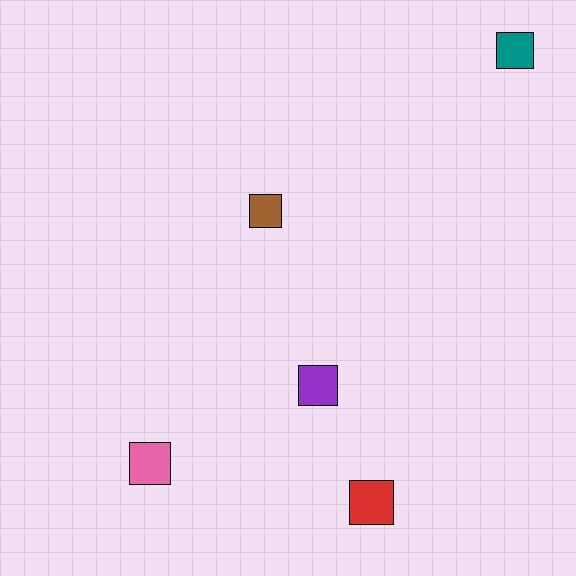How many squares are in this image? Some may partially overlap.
There are 5 squares.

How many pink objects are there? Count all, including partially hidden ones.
There is 1 pink object.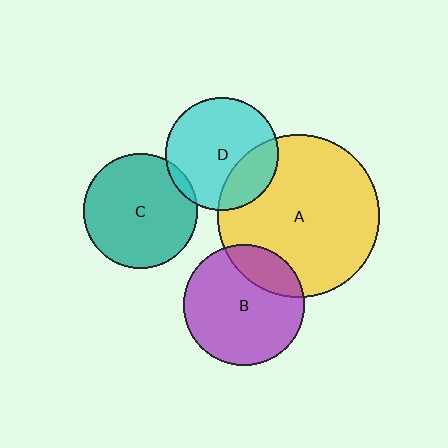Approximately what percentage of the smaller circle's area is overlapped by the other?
Approximately 5%.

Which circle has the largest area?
Circle A (yellow).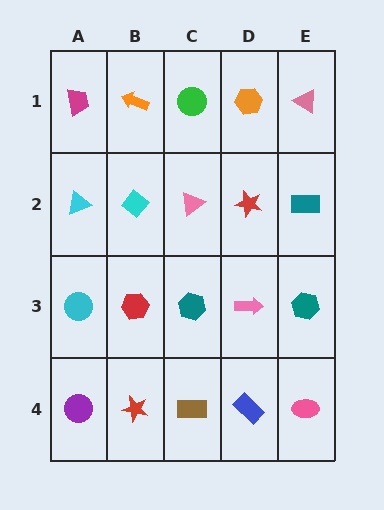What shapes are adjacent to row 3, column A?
A cyan triangle (row 2, column A), a purple circle (row 4, column A), a red hexagon (row 3, column B).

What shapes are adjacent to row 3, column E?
A teal rectangle (row 2, column E), a pink ellipse (row 4, column E), a pink arrow (row 3, column D).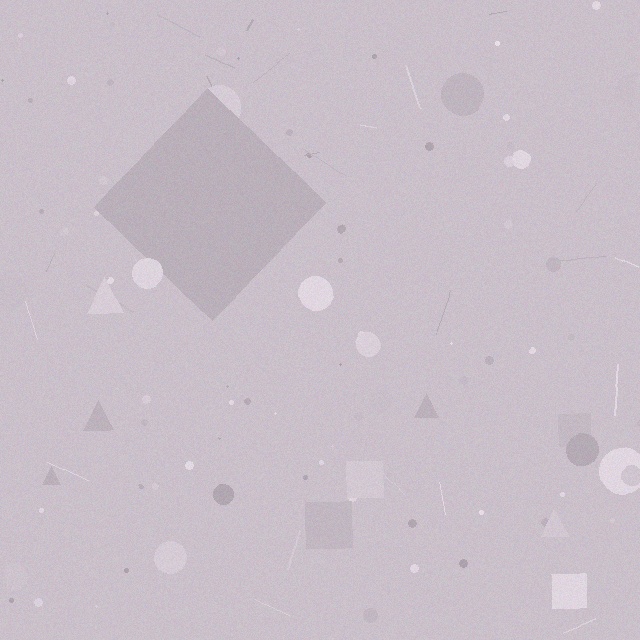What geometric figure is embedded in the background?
A diamond is embedded in the background.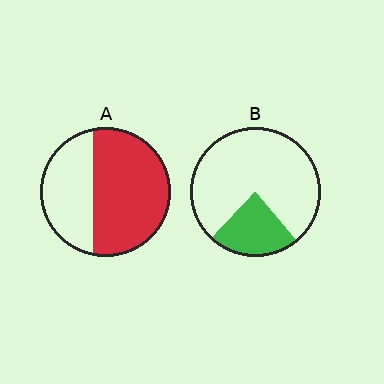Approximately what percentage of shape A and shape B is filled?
A is approximately 60% and B is approximately 25%.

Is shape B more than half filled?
No.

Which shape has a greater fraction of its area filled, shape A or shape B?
Shape A.